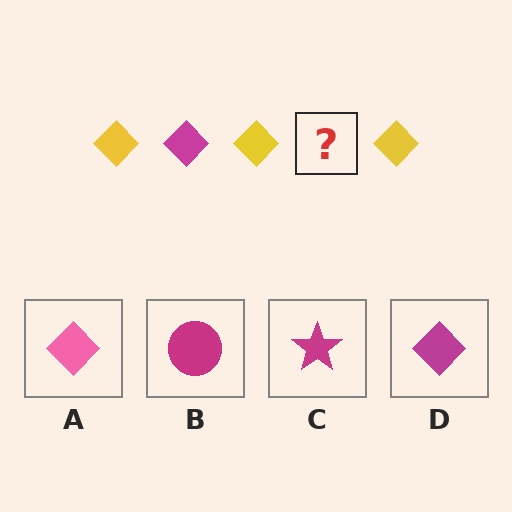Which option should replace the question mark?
Option D.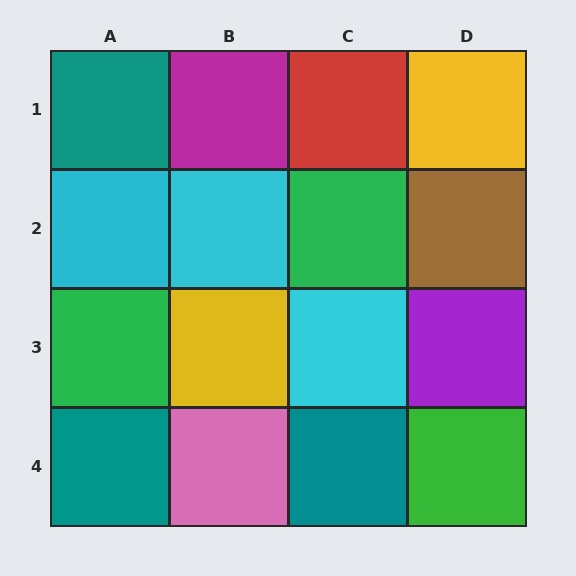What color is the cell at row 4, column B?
Pink.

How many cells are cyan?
3 cells are cyan.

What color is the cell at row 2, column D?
Brown.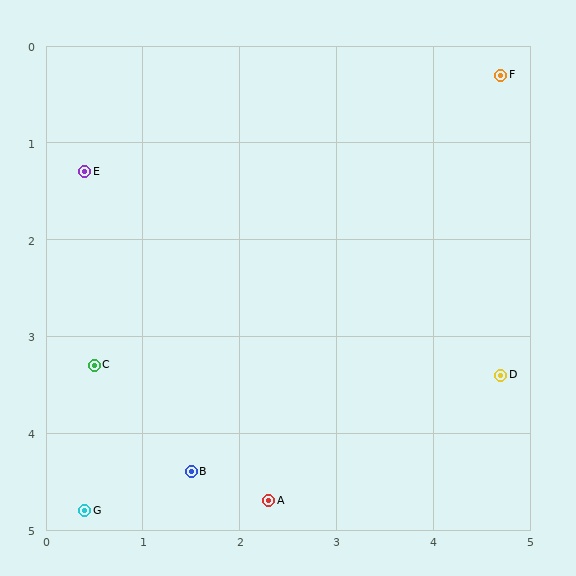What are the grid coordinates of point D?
Point D is at approximately (4.7, 3.4).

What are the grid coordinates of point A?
Point A is at approximately (2.3, 4.7).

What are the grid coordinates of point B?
Point B is at approximately (1.5, 4.4).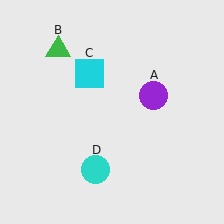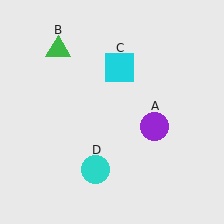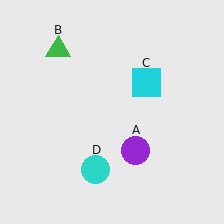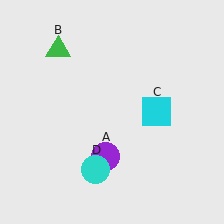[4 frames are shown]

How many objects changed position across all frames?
2 objects changed position: purple circle (object A), cyan square (object C).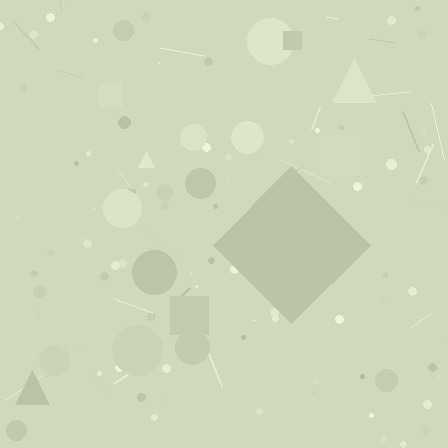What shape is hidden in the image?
A diamond is hidden in the image.